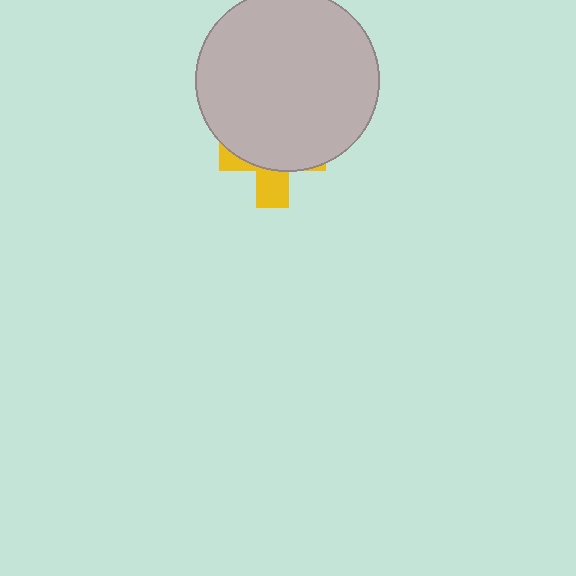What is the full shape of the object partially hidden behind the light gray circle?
The partially hidden object is a yellow cross.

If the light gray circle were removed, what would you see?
You would see the complete yellow cross.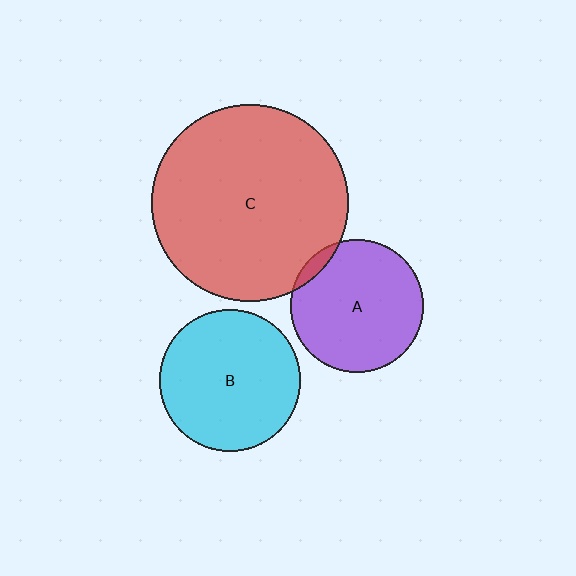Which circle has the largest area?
Circle C (red).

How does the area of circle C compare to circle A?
Approximately 2.2 times.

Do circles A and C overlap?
Yes.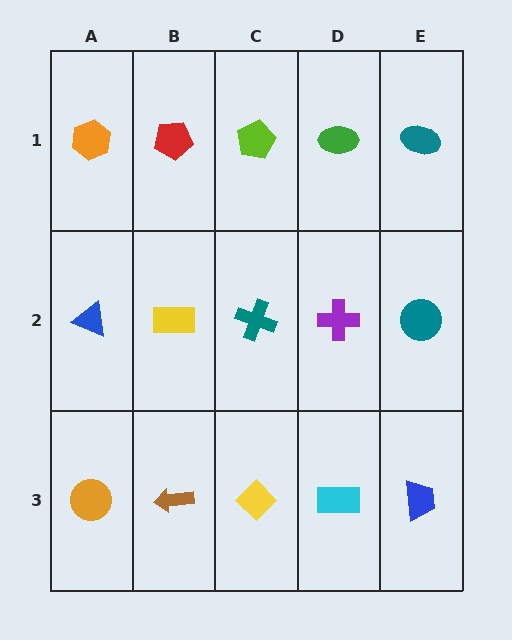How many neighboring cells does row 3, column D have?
3.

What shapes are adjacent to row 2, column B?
A red pentagon (row 1, column B), a brown arrow (row 3, column B), a blue triangle (row 2, column A), a teal cross (row 2, column C).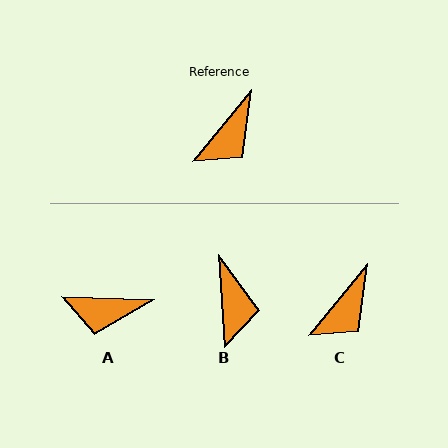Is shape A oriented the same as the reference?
No, it is off by about 53 degrees.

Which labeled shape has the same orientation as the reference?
C.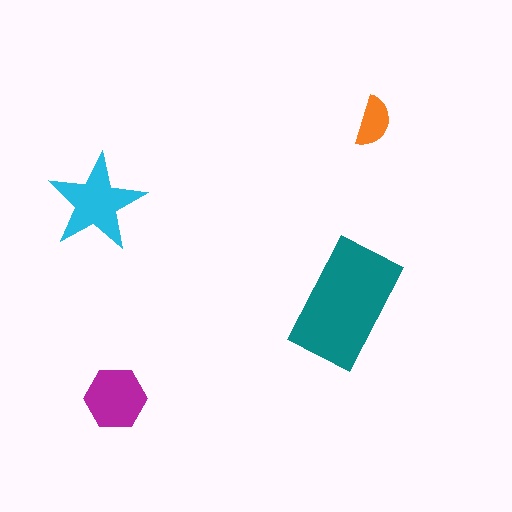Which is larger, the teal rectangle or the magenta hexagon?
The teal rectangle.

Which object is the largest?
The teal rectangle.